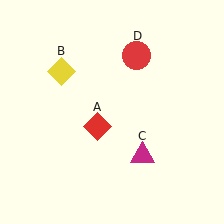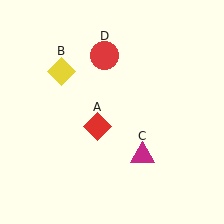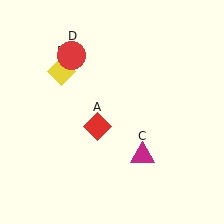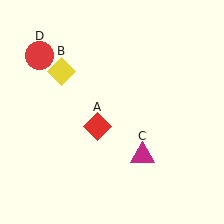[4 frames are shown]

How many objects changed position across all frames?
1 object changed position: red circle (object D).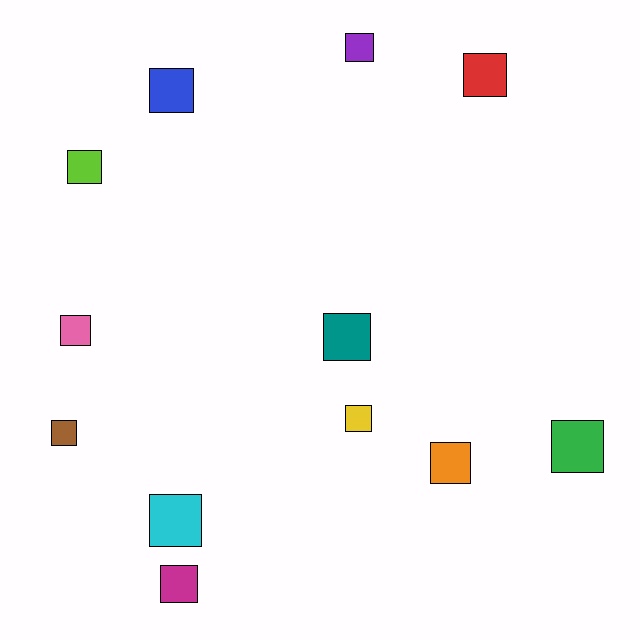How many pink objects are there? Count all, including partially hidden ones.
There is 1 pink object.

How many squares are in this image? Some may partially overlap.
There are 12 squares.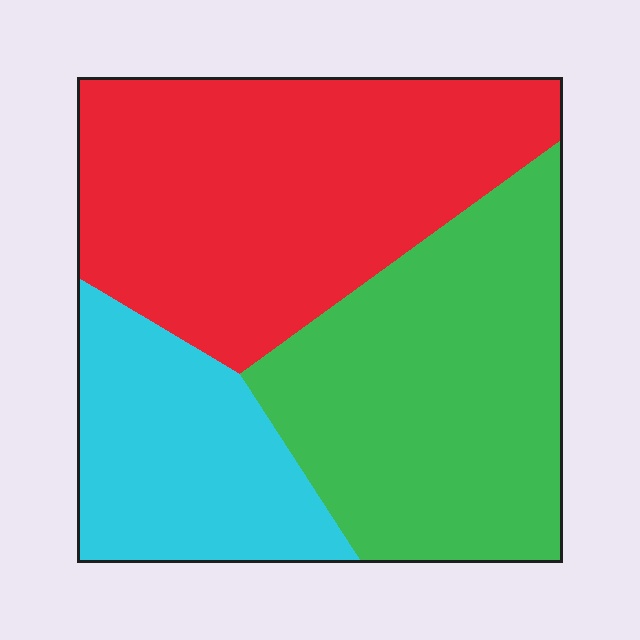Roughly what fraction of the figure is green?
Green covers about 35% of the figure.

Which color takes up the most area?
Red, at roughly 40%.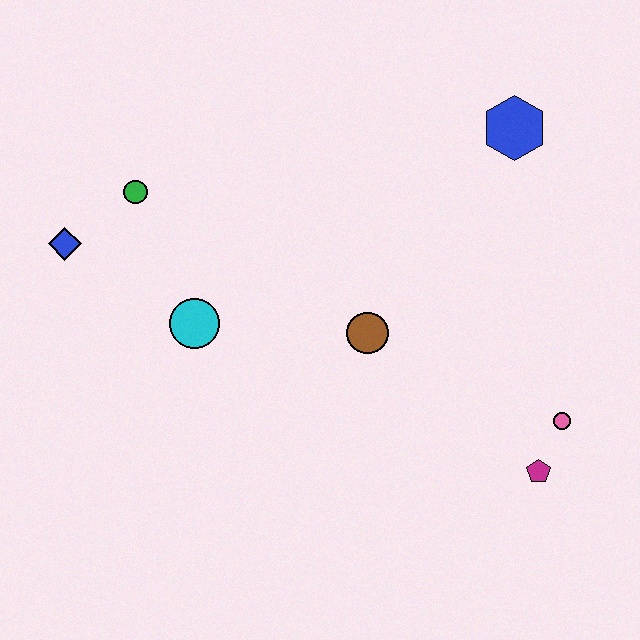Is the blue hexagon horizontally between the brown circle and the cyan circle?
No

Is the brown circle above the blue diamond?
No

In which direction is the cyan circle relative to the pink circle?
The cyan circle is to the left of the pink circle.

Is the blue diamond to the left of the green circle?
Yes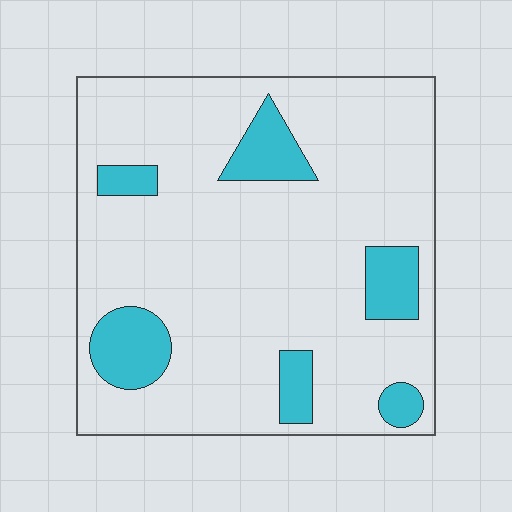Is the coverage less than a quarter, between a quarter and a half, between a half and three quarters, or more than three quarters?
Less than a quarter.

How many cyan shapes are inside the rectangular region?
6.